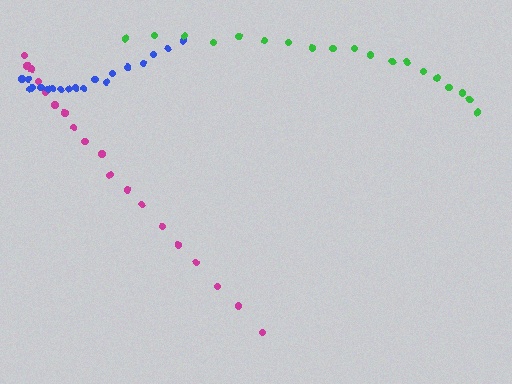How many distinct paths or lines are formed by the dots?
There are 3 distinct paths.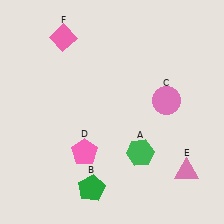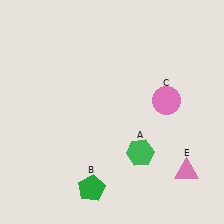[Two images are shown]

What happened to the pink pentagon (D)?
The pink pentagon (D) was removed in Image 2. It was in the bottom-left area of Image 1.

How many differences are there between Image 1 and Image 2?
There are 2 differences between the two images.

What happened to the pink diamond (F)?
The pink diamond (F) was removed in Image 2. It was in the top-left area of Image 1.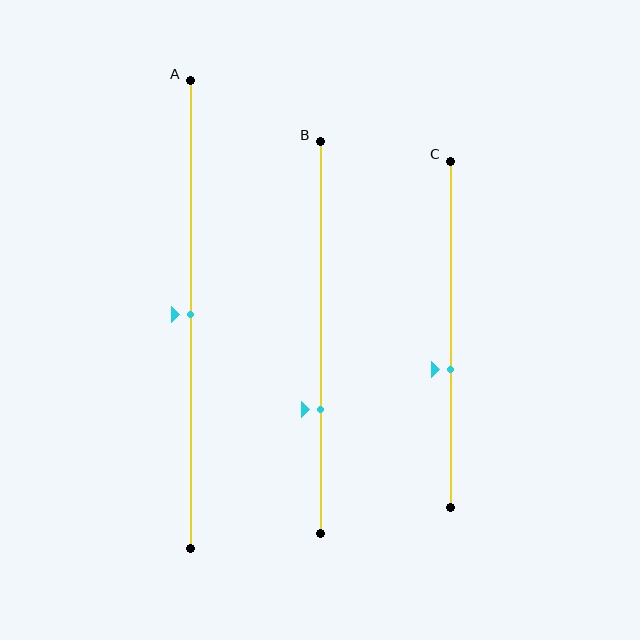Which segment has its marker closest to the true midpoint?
Segment A has its marker closest to the true midpoint.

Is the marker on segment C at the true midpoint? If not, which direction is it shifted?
No, the marker on segment C is shifted downward by about 10% of the segment length.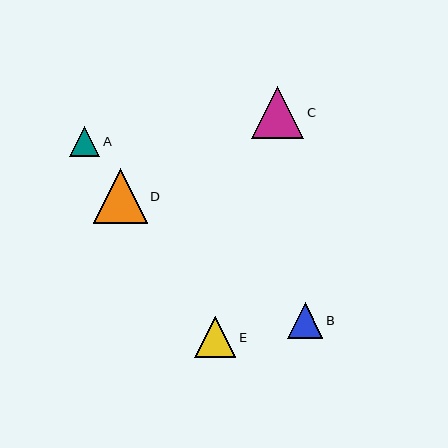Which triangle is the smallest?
Triangle A is the smallest with a size of approximately 30 pixels.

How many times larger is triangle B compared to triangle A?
Triangle B is approximately 1.2 times the size of triangle A.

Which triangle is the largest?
Triangle D is the largest with a size of approximately 54 pixels.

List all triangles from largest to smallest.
From largest to smallest: D, C, E, B, A.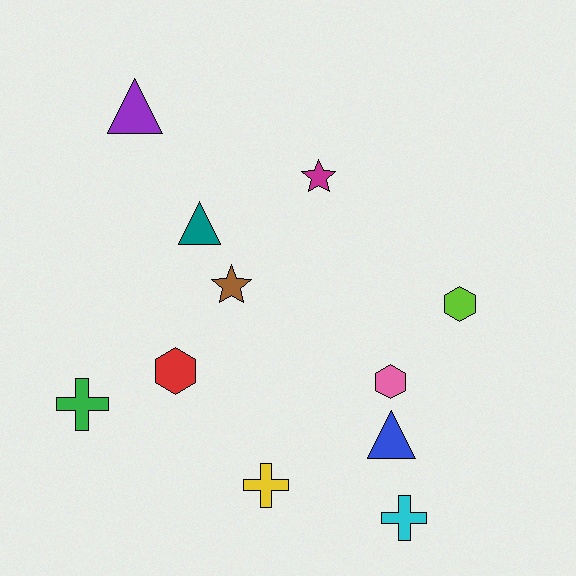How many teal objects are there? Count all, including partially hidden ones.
There is 1 teal object.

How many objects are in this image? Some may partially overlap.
There are 11 objects.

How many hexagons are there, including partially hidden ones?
There are 3 hexagons.